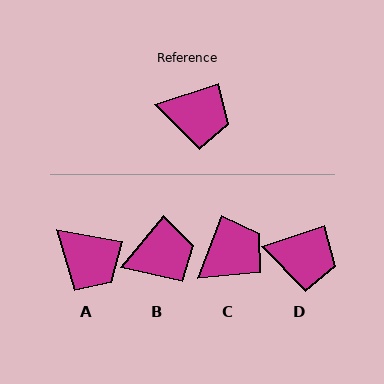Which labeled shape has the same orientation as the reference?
D.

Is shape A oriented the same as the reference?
No, it is off by about 29 degrees.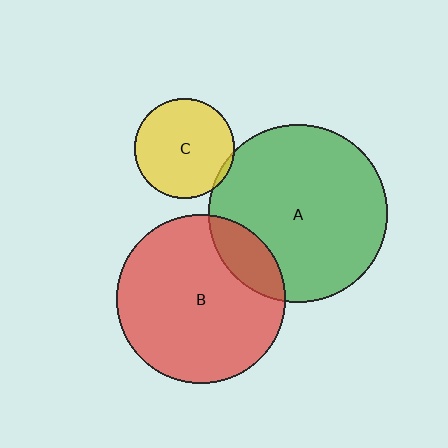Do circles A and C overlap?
Yes.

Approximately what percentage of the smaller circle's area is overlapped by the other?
Approximately 5%.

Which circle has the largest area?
Circle A (green).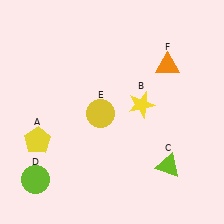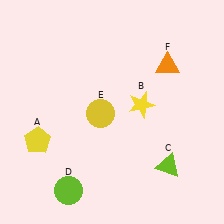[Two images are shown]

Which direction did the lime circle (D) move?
The lime circle (D) moved right.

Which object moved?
The lime circle (D) moved right.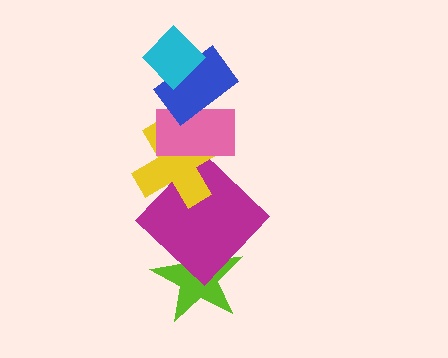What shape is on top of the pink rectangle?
The blue rectangle is on top of the pink rectangle.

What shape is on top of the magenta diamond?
The yellow cross is on top of the magenta diamond.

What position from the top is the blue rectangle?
The blue rectangle is 2nd from the top.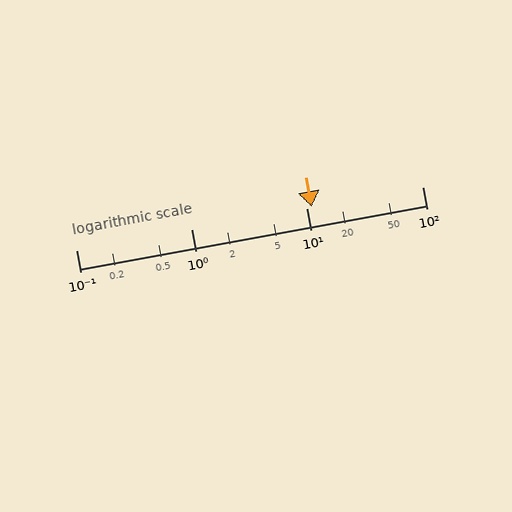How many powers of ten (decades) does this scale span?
The scale spans 3 decades, from 0.1 to 100.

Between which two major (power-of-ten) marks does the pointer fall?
The pointer is between 10 and 100.